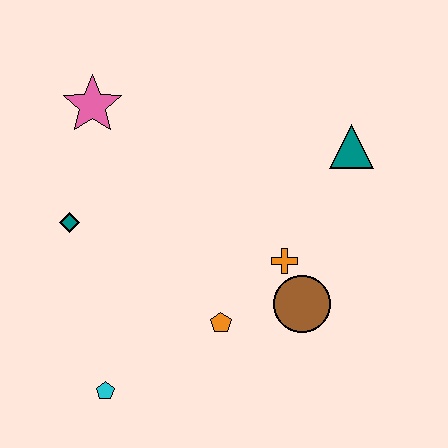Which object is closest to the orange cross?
The brown circle is closest to the orange cross.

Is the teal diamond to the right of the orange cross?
No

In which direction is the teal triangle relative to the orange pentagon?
The teal triangle is above the orange pentagon.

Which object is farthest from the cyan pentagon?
The teal triangle is farthest from the cyan pentagon.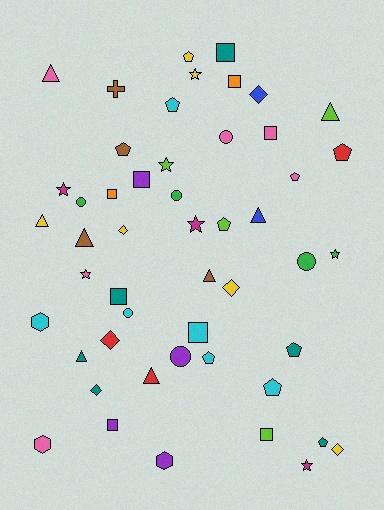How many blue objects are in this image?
There are 2 blue objects.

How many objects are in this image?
There are 50 objects.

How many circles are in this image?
There are 6 circles.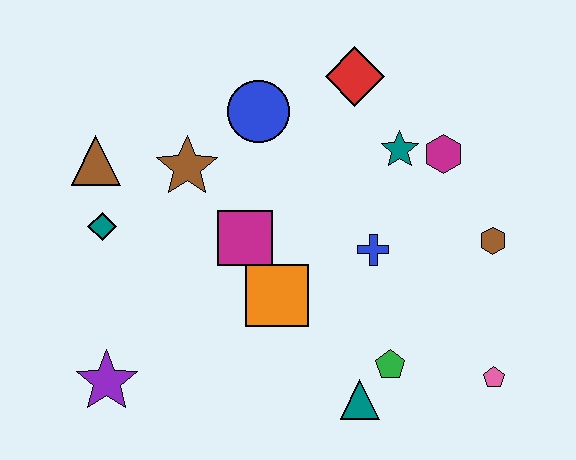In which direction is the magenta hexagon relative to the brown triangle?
The magenta hexagon is to the right of the brown triangle.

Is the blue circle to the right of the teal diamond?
Yes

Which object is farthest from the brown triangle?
The pink pentagon is farthest from the brown triangle.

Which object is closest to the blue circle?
The brown star is closest to the blue circle.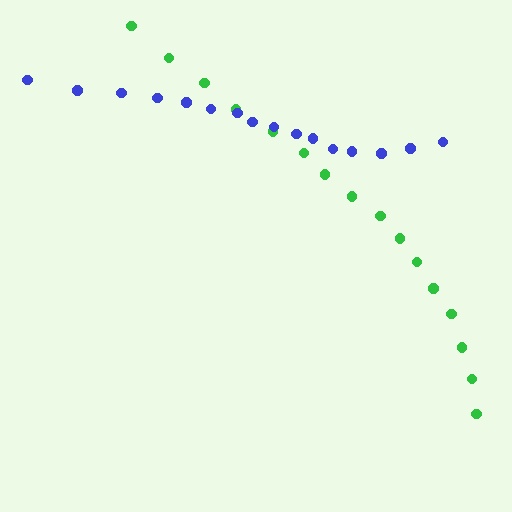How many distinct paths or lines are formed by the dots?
There are 2 distinct paths.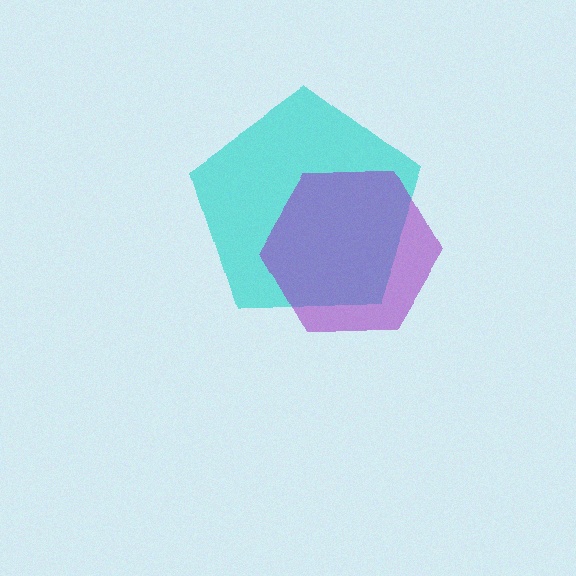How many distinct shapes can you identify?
There are 2 distinct shapes: a cyan pentagon, a purple hexagon.